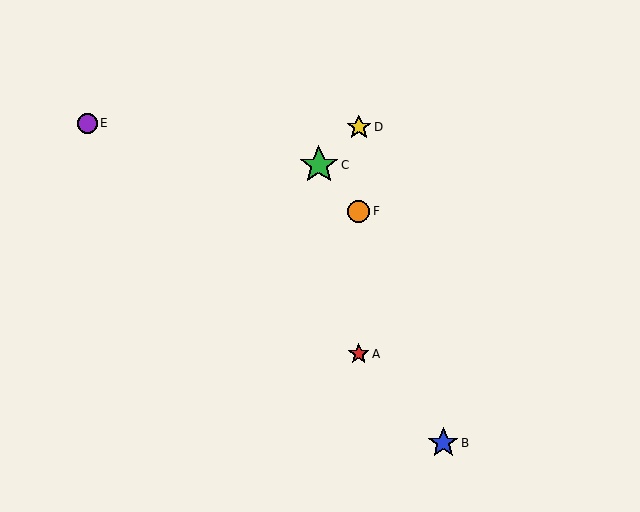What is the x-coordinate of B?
Object B is at x≈443.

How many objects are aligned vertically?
3 objects (A, D, F) are aligned vertically.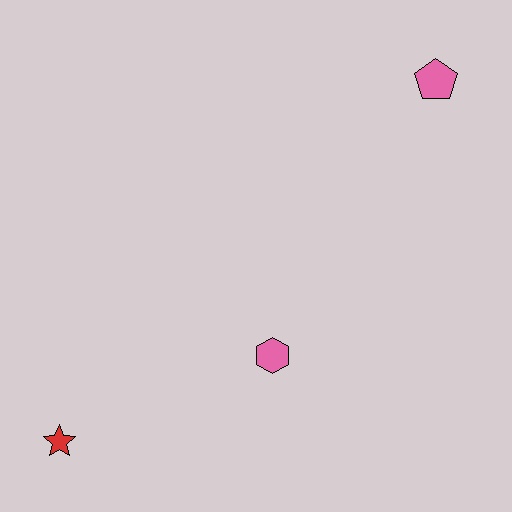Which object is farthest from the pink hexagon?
The pink pentagon is farthest from the pink hexagon.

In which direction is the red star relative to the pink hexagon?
The red star is to the left of the pink hexagon.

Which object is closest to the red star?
The pink hexagon is closest to the red star.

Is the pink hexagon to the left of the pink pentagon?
Yes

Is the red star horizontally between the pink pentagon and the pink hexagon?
No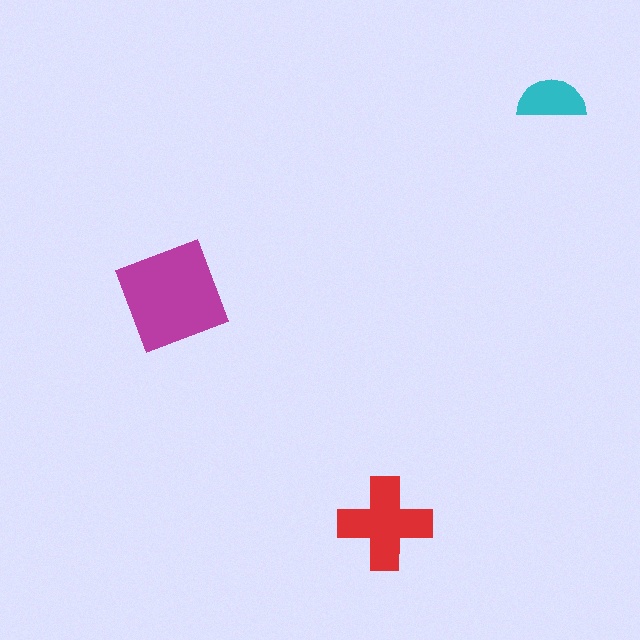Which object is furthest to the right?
The cyan semicircle is rightmost.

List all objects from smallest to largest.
The cyan semicircle, the red cross, the magenta square.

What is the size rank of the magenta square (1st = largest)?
1st.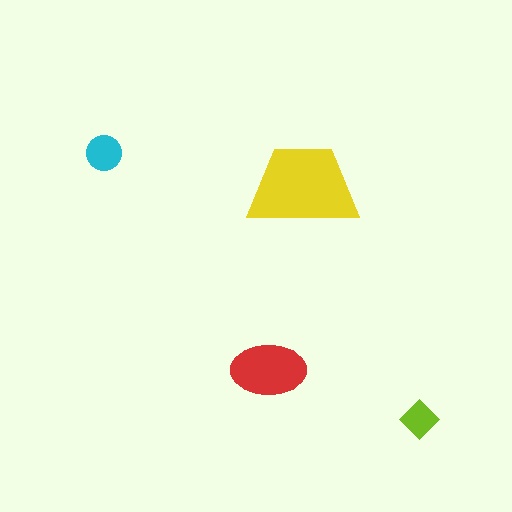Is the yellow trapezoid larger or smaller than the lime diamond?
Larger.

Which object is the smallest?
The lime diamond.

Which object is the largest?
The yellow trapezoid.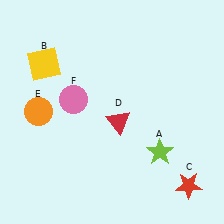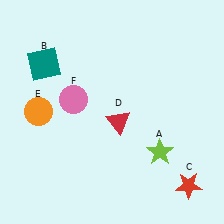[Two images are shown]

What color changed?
The square (B) changed from yellow in Image 1 to teal in Image 2.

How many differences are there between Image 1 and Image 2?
There is 1 difference between the two images.